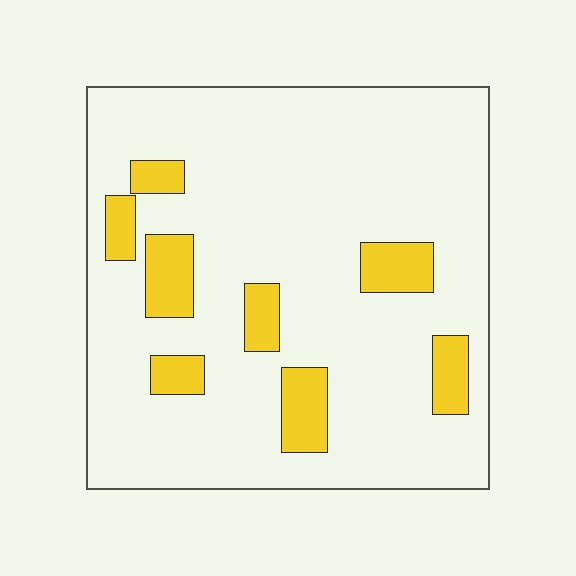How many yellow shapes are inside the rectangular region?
8.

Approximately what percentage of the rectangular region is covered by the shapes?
Approximately 15%.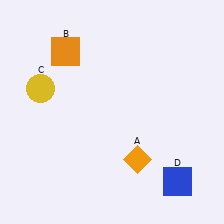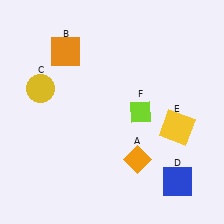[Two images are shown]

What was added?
A yellow square (E), a lime diamond (F) were added in Image 2.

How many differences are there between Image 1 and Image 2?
There are 2 differences between the two images.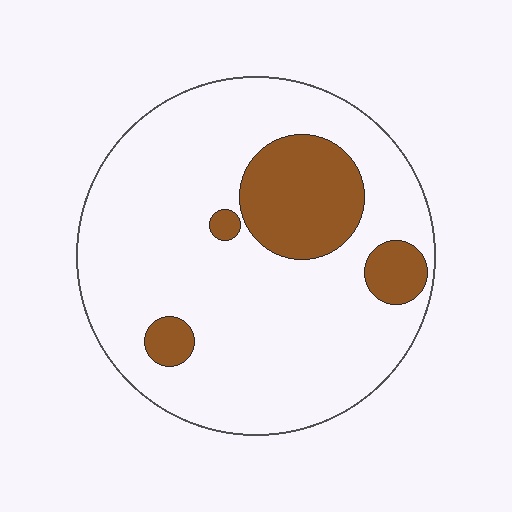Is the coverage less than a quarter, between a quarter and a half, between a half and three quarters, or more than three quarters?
Less than a quarter.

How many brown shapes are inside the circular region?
4.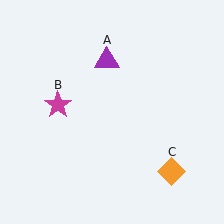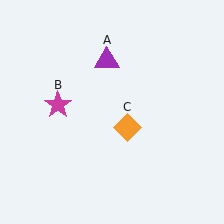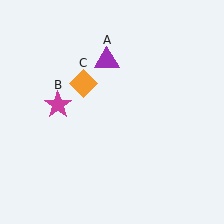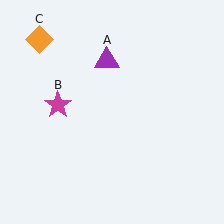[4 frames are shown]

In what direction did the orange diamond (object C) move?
The orange diamond (object C) moved up and to the left.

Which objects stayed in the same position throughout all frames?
Purple triangle (object A) and magenta star (object B) remained stationary.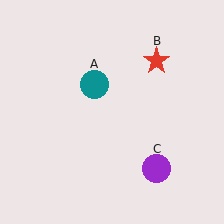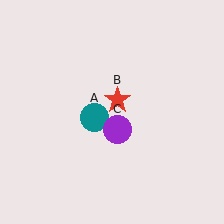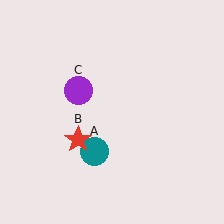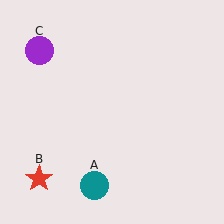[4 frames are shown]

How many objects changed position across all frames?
3 objects changed position: teal circle (object A), red star (object B), purple circle (object C).